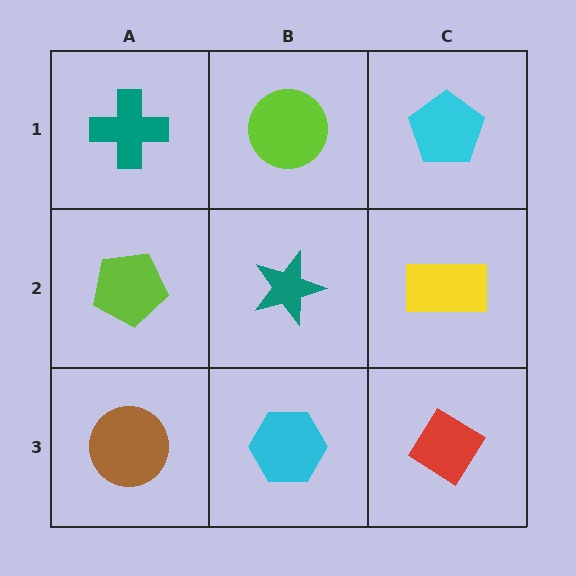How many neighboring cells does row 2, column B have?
4.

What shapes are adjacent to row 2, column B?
A lime circle (row 1, column B), a cyan hexagon (row 3, column B), a lime pentagon (row 2, column A), a yellow rectangle (row 2, column C).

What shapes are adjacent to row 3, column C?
A yellow rectangle (row 2, column C), a cyan hexagon (row 3, column B).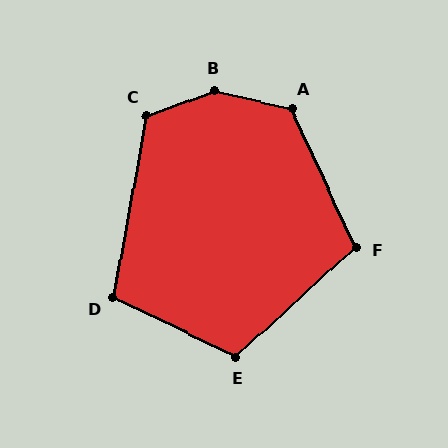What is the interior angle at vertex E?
Approximately 112 degrees (obtuse).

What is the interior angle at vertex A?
Approximately 128 degrees (obtuse).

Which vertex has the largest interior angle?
B, at approximately 147 degrees.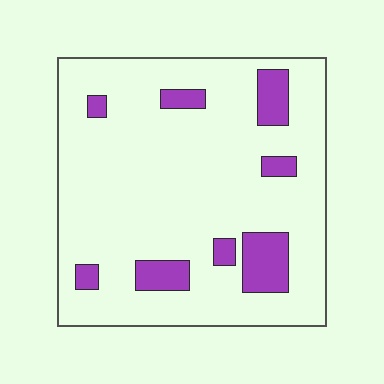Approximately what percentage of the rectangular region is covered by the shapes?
Approximately 15%.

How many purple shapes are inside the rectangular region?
8.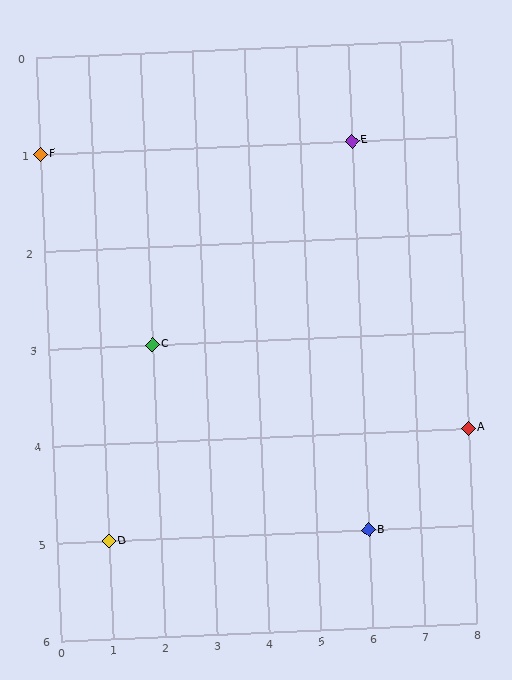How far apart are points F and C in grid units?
Points F and C are 2 columns and 2 rows apart (about 2.8 grid units diagonally).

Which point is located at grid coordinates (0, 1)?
Point F is at (0, 1).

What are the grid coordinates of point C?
Point C is at grid coordinates (2, 3).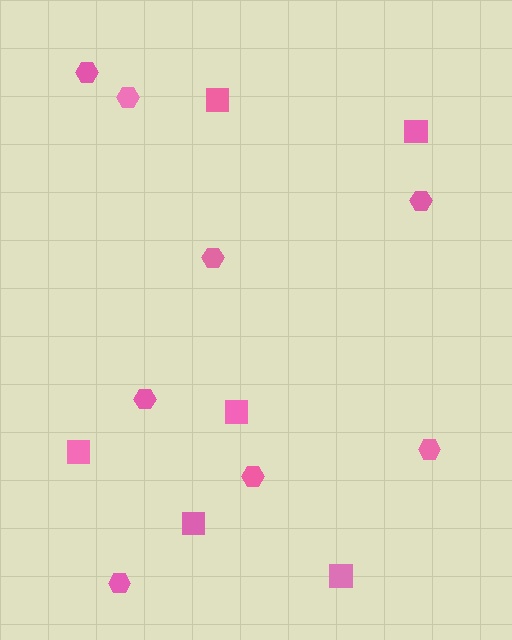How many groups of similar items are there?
There are 2 groups: one group of squares (6) and one group of hexagons (8).